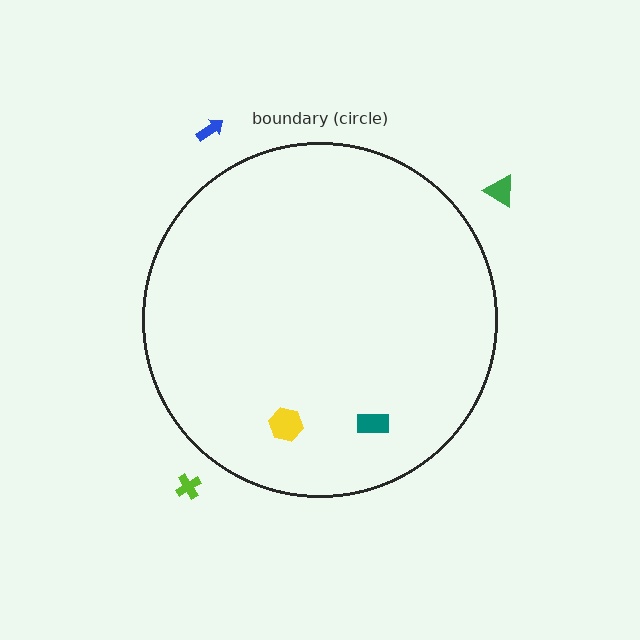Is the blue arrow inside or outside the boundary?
Outside.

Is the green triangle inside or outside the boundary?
Outside.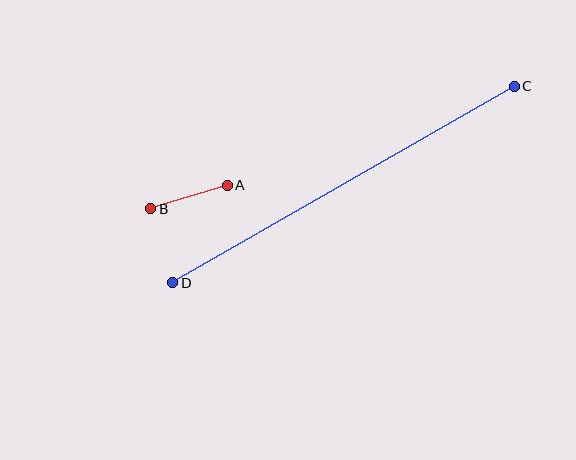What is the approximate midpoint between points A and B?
The midpoint is at approximately (189, 197) pixels.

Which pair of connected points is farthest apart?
Points C and D are farthest apart.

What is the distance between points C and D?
The distance is approximately 394 pixels.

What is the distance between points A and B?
The distance is approximately 80 pixels.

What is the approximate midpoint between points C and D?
The midpoint is at approximately (343, 184) pixels.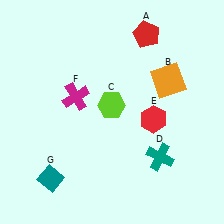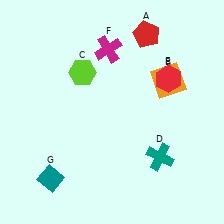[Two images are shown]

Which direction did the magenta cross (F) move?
The magenta cross (F) moved up.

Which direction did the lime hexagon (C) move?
The lime hexagon (C) moved up.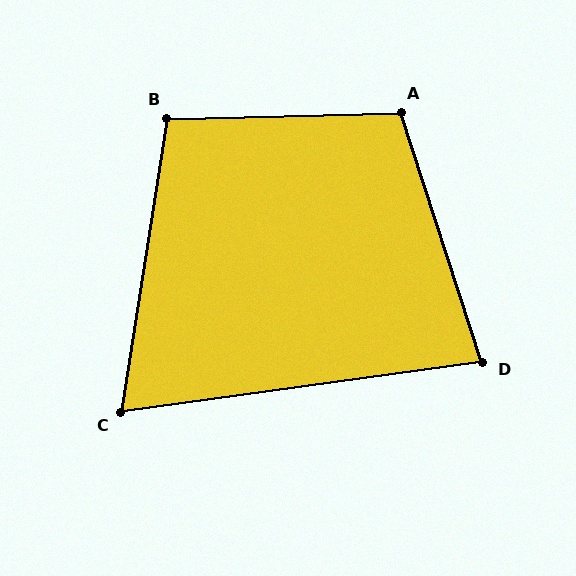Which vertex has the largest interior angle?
A, at approximately 107 degrees.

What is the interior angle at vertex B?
Approximately 100 degrees (obtuse).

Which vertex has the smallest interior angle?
C, at approximately 73 degrees.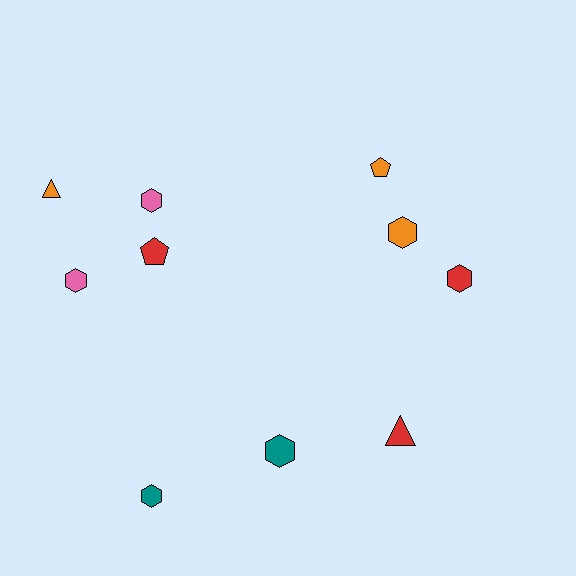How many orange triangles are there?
There is 1 orange triangle.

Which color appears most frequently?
Red, with 3 objects.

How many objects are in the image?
There are 10 objects.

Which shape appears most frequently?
Hexagon, with 6 objects.